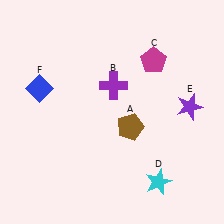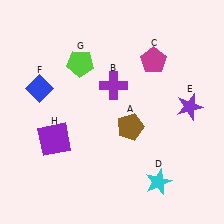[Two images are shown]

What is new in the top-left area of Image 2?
A lime pentagon (G) was added in the top-left area of Image 2.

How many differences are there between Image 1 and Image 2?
There are 2 differences between the two images.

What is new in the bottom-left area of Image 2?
A purple square (H) was added in the bottom-left area of Image 2.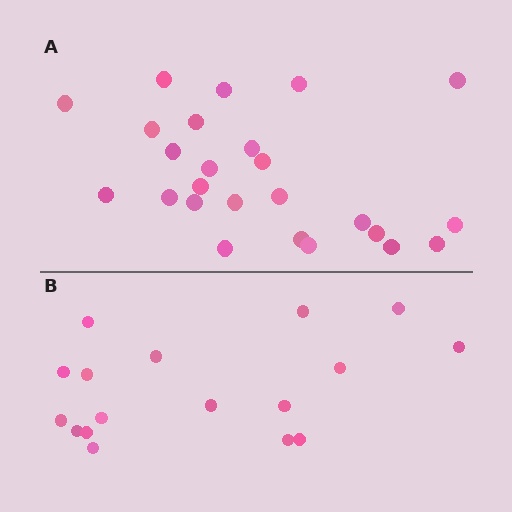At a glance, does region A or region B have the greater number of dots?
Region A (the top region) has more dots.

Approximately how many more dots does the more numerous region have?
Region A has roughly 8 or so more dots than region B.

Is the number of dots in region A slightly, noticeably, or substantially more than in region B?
Region A has substantially more. The ratio is roughly 1.5 to 1.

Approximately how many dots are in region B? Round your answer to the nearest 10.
About 20 dots. (The exact count is 17, which rounds to 20.)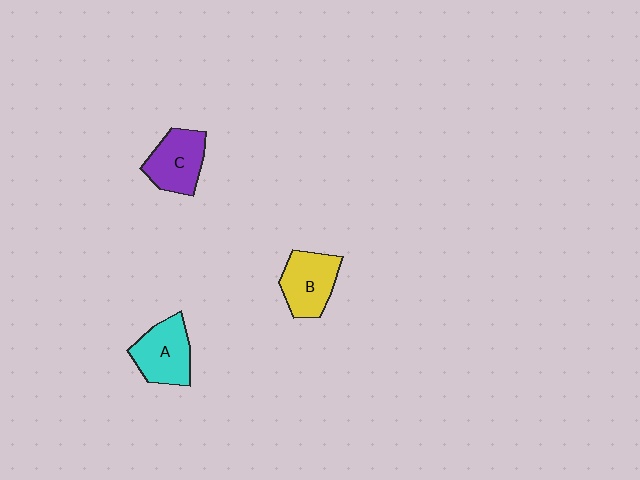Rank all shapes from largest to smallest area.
From largest to smallest: A (cyan), B (yellow), C (purple).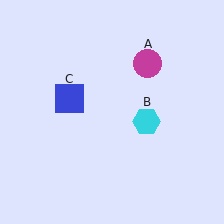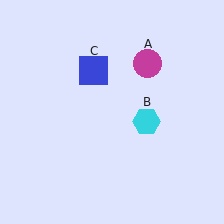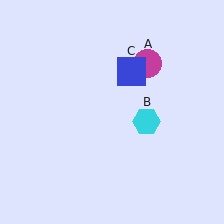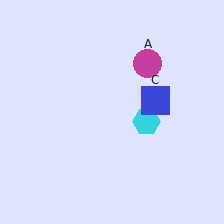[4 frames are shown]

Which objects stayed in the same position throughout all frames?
Magenta circle (object A) and cyan hexagon (object B) remained stationary.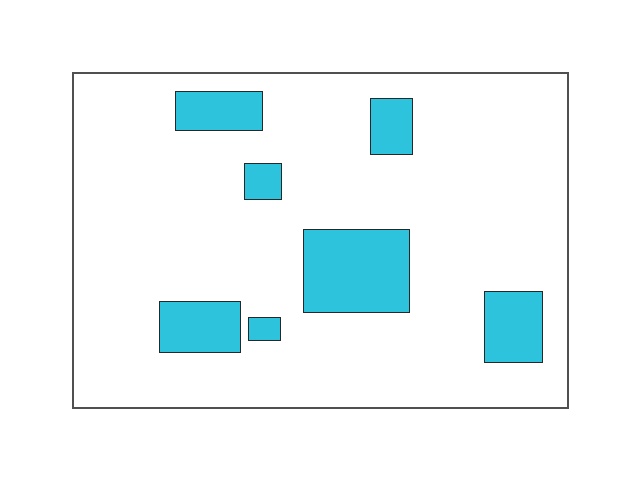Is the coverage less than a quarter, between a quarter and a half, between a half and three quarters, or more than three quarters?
Less than a quarter.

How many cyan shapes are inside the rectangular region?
7.